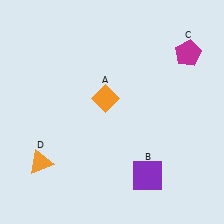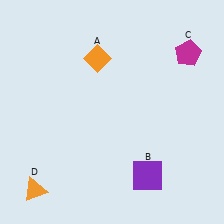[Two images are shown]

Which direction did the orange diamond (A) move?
The orange diamond (A) moved up.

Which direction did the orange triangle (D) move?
The orange triangle (D) moved down.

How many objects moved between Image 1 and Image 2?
2 objects moved between the two images.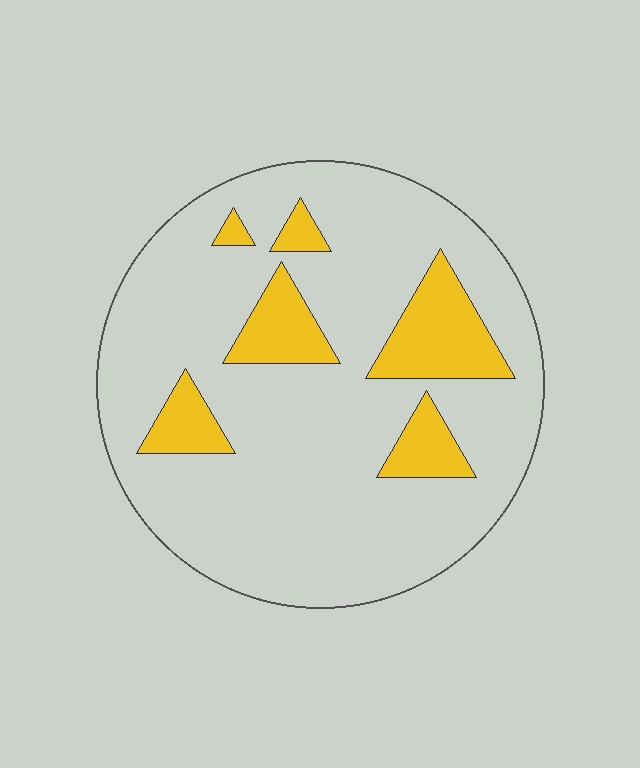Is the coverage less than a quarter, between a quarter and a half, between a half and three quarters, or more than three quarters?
Less than a quarter.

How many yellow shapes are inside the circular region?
6.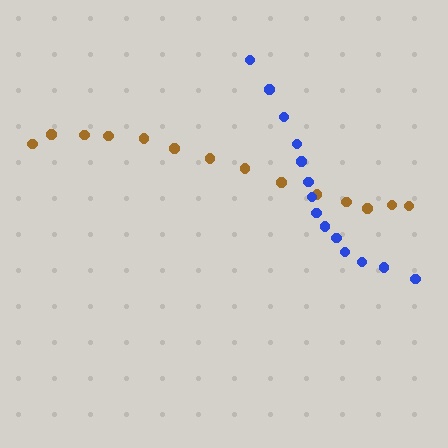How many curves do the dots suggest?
There are 2 distinct paths.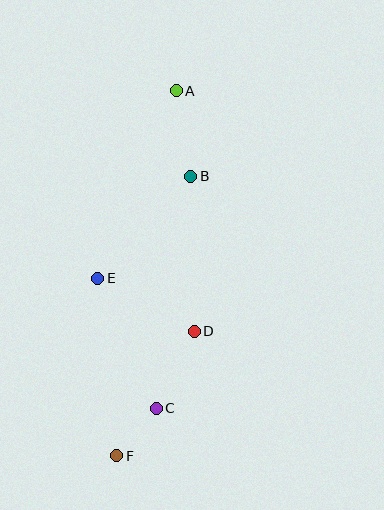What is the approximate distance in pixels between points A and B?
The distance between A and B is approximately 86 pixels.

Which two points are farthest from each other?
Points A and F are farthest from each other.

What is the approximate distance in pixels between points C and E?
The distance between C and E is approximately 143 pixels.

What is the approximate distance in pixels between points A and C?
The distance between A and C is approximately 318 pixels.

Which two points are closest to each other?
Points C and F are closest to each other.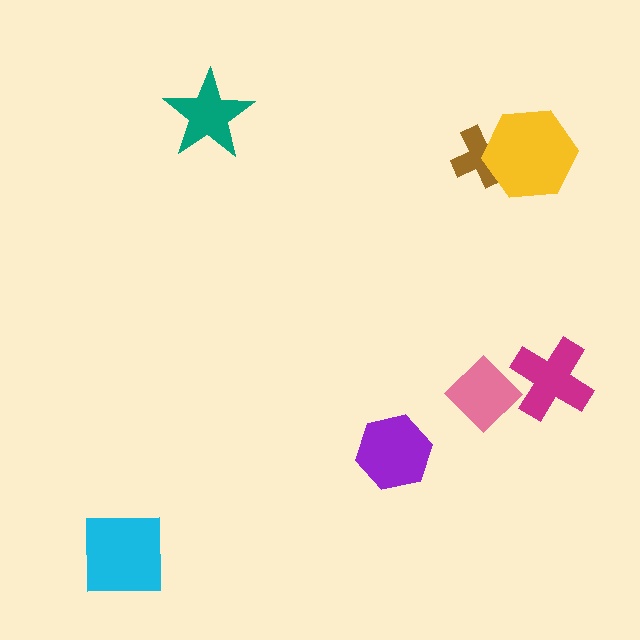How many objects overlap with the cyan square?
0 objects overlap with the cyan square.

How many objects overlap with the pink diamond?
1 object overlaps with the pink diamond.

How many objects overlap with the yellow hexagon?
1 object overlaps with the yellow hexagon.